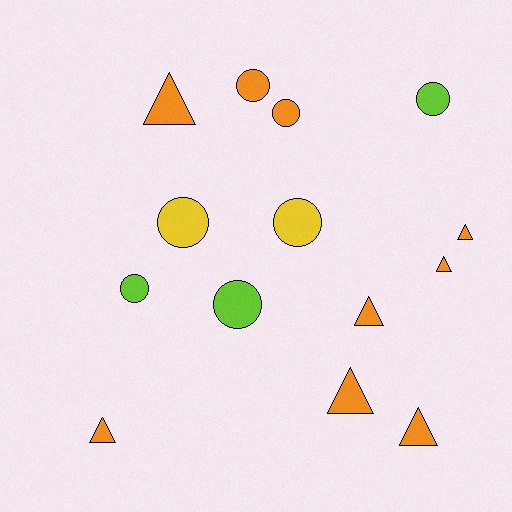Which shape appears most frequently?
Circle, with 7 objects.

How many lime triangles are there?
There are no lime triangles.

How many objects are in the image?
There are 14 objects.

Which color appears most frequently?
Orange, with 9 objects.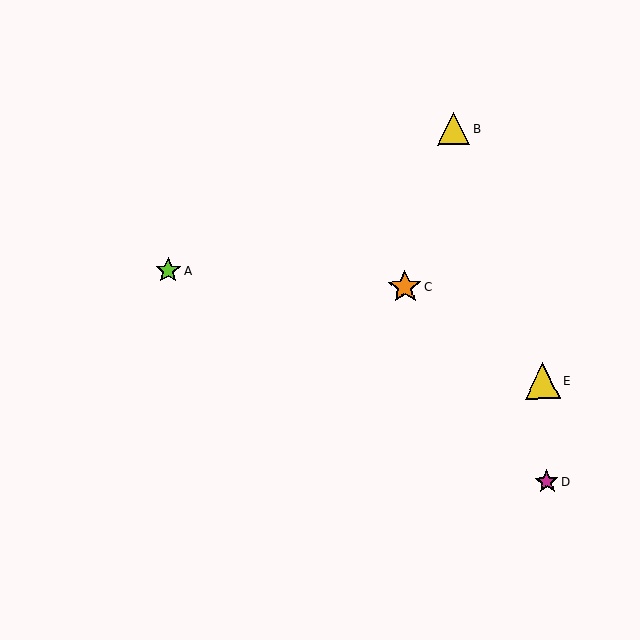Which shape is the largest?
The yellow triangle (labeled E) is the largest.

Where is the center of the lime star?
The center of the lime star is at (168, 271).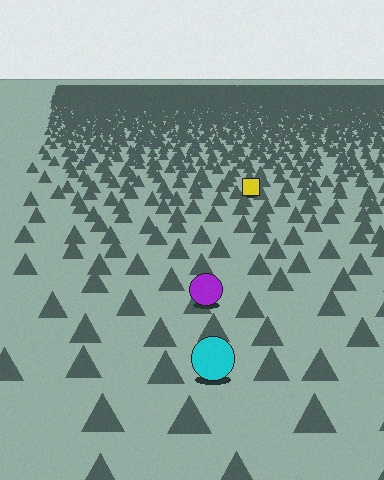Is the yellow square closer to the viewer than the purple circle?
No. The purple circle is closer — you can tell from the texture gradient: the ground texture is coarser near it.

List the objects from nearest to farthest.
From nearest to farthest: the cyan circle, the purple circle, the yellow square.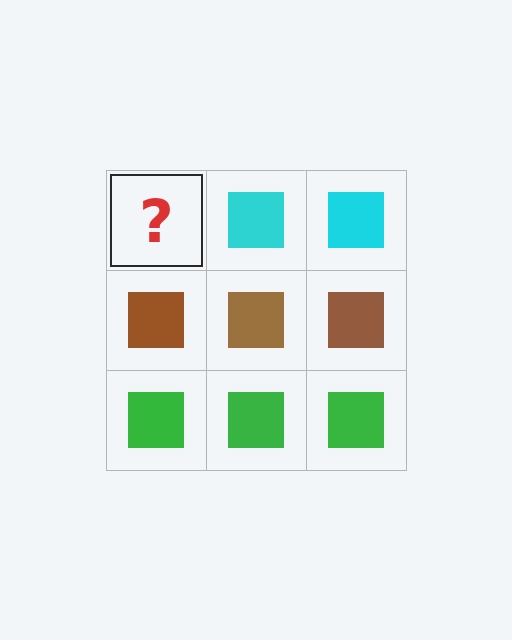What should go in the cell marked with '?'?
The missing cell should contain a cyan square.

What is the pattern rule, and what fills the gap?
The rule is that each row has a consistent color. The gap should be filled with a cyan square.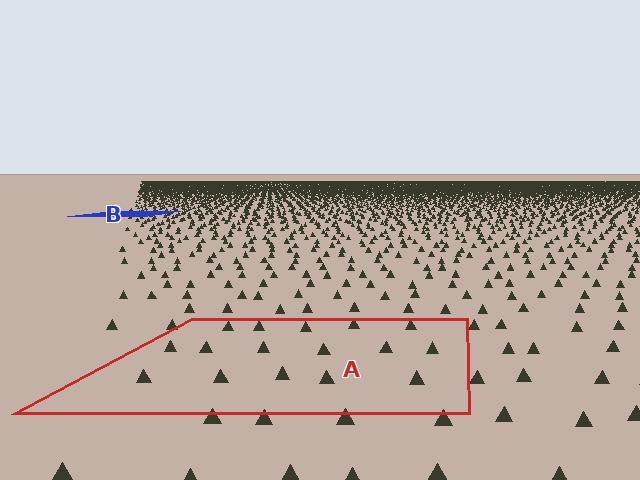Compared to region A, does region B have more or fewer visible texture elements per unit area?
Region B has more texture elements per unit area — they are packed more densely because it is farther away.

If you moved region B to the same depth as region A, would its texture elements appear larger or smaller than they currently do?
They would appear larger. At a closer depth, the same texture elements are projected at a bigger on-screen size.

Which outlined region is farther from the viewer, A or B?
Region B is farther from the viewer — the texture elements inside it appear smaller and more densely packed.